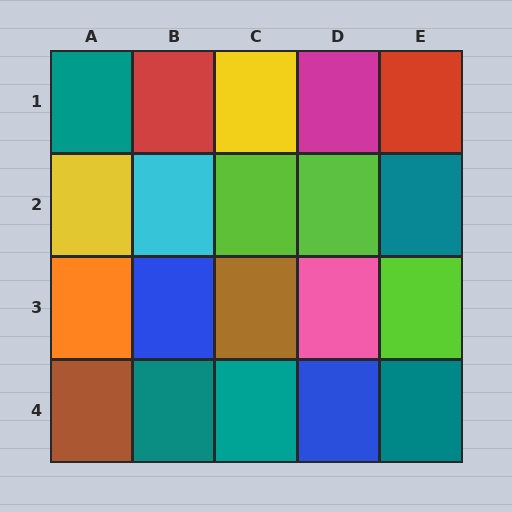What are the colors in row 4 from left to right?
Brown, teal, teal, blue, teal.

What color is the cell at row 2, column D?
Lime.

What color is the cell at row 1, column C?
Yellow.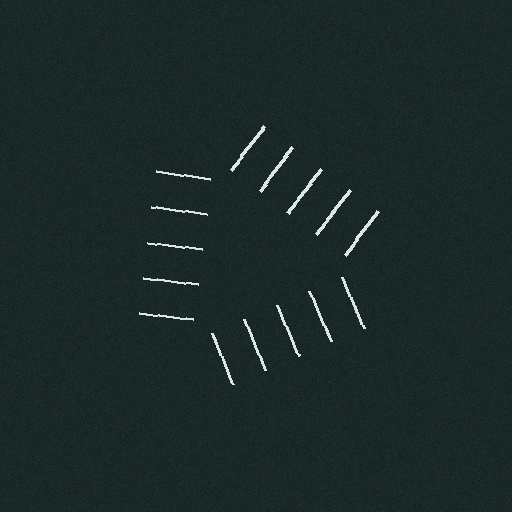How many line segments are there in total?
15 — 5 along each of the 3 edges.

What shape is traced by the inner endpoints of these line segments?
An illusory triangle — the line segments terminate on its edges but no continuous stroke is drawn.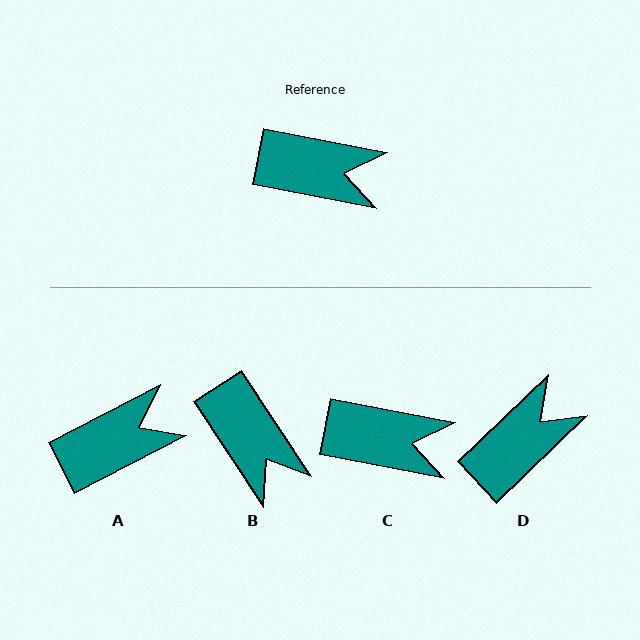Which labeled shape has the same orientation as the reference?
C.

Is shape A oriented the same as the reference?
No, it is off by about 38 degrees.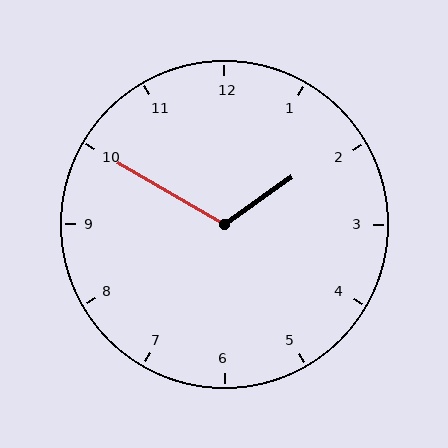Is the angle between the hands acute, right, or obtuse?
It is obtuse.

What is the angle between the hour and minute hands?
Approximately 115 degrees.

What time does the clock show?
1:50.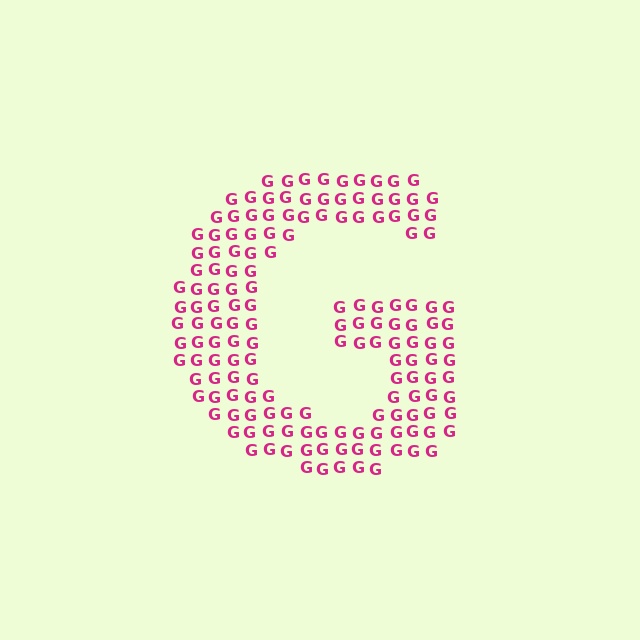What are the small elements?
The small elements are letter G's.